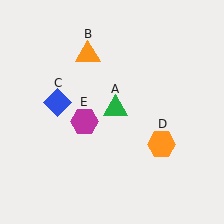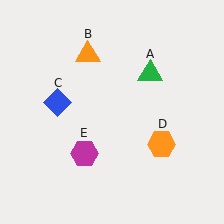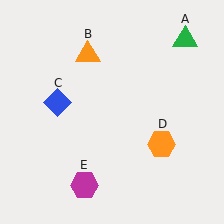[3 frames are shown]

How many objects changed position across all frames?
2 objects changed position: green triangle (object A), magenta hexagon (object E).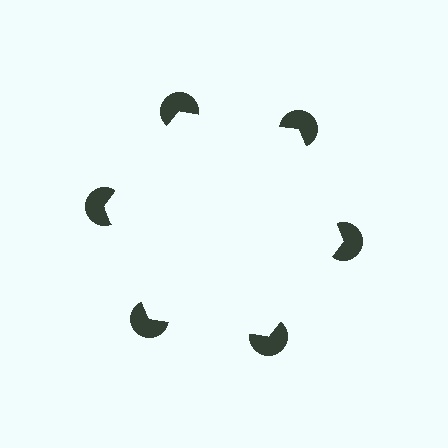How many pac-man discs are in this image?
There are 6 — one at each vertex of the illusory hexagon.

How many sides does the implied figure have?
6 sides.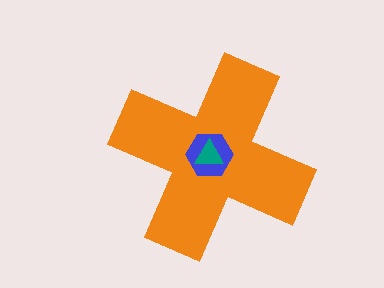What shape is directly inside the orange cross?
The blue hexagon.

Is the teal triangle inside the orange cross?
Yes.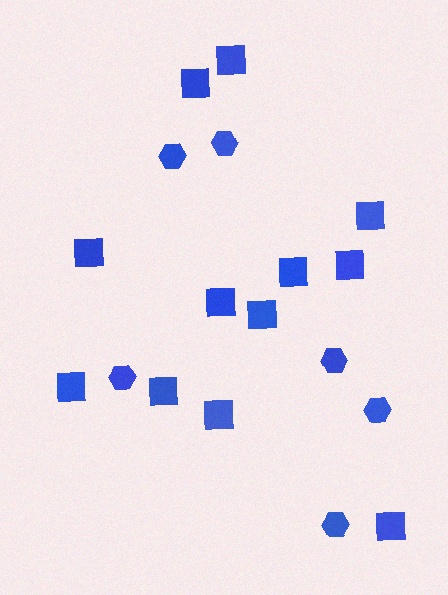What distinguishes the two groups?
There are 2 groups: one group of hexagons (6) and one group of squares (12).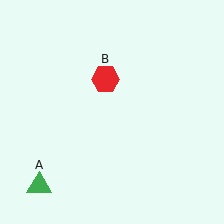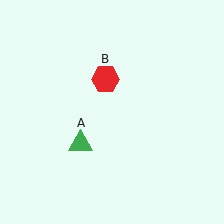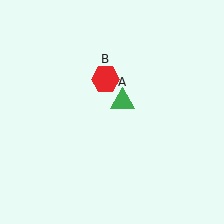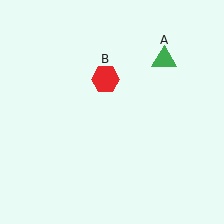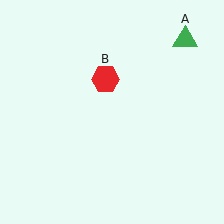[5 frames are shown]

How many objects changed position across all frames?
1 object changed position: green triangle (object A).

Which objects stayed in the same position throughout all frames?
Red hexagon (object B) remained stationary.